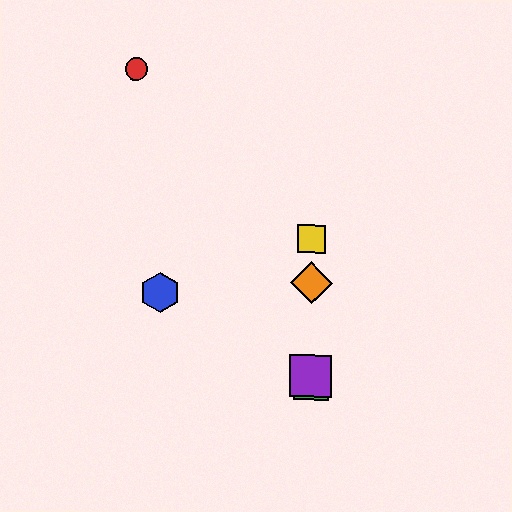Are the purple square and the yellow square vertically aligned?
Yes, both are at x≈311.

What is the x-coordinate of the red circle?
The red circle is at x≈136.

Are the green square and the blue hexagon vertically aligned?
No, the green square is at x≈311 and the blue hexagon is at x≈160.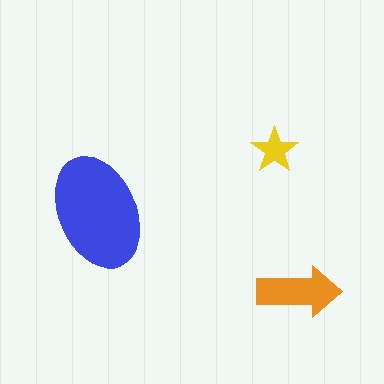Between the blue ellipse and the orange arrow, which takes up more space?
The blue ellipse.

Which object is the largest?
The blue ellipse.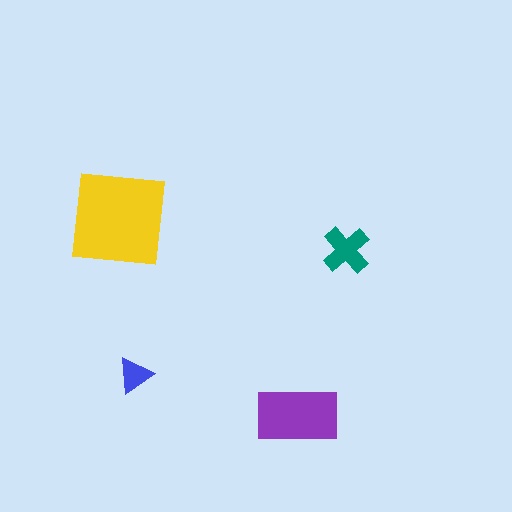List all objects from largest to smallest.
The yellow square, the purple rectangle, the teal cross, the blue triangle.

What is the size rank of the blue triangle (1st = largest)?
4th.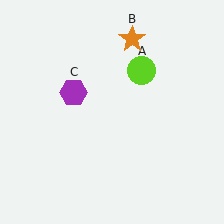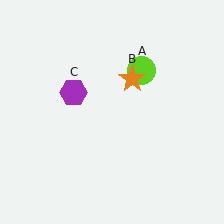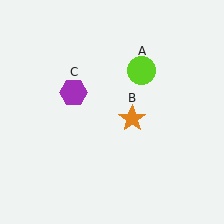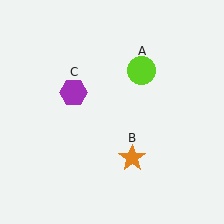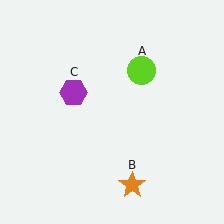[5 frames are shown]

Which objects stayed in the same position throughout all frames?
Lime circle (object A) and purple hexagon (object C) remained stationary.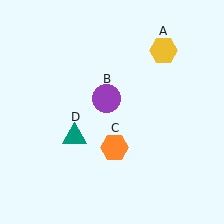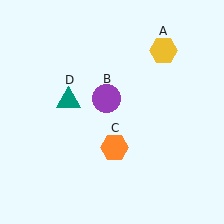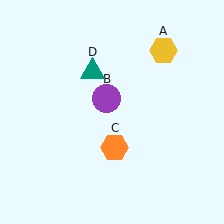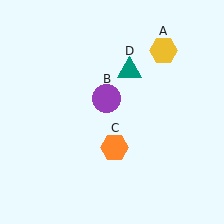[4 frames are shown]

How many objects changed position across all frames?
1 object changed position: teal triangle (object D).